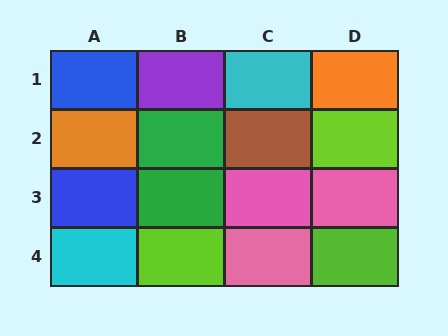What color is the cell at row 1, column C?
Cyan.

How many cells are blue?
2 cells are blue.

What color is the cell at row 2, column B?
Green.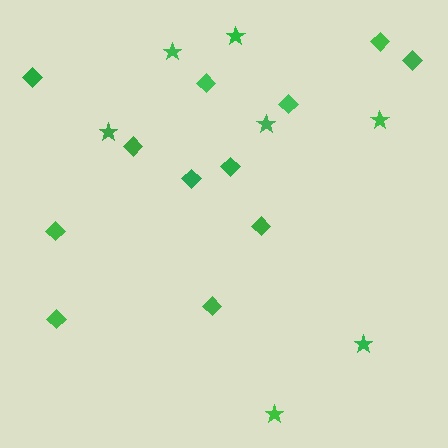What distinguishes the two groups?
There are 2 groups: one group of diamonds (12) and one group of stars (7).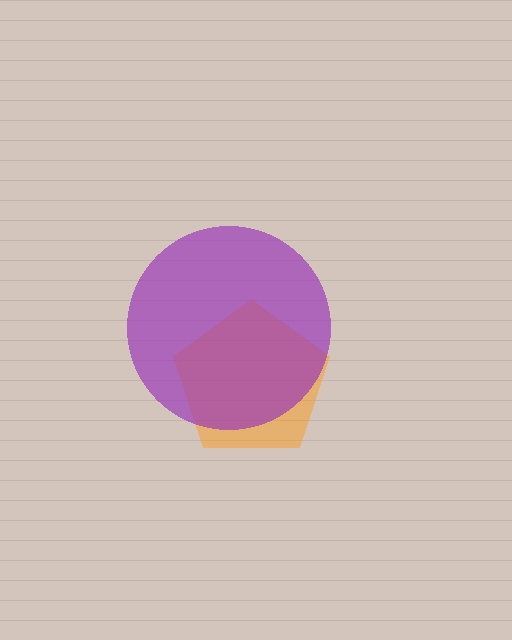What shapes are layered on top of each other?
The layered shapes are: an orange pentagon, a purple circle.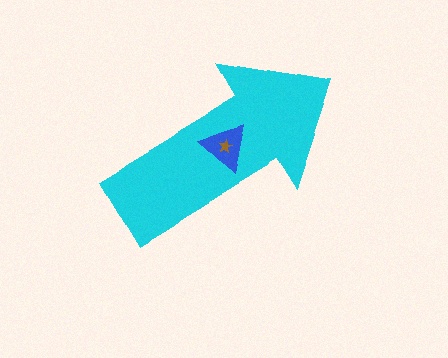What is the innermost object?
The brown star.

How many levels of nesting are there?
3.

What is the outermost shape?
The cyan arrow.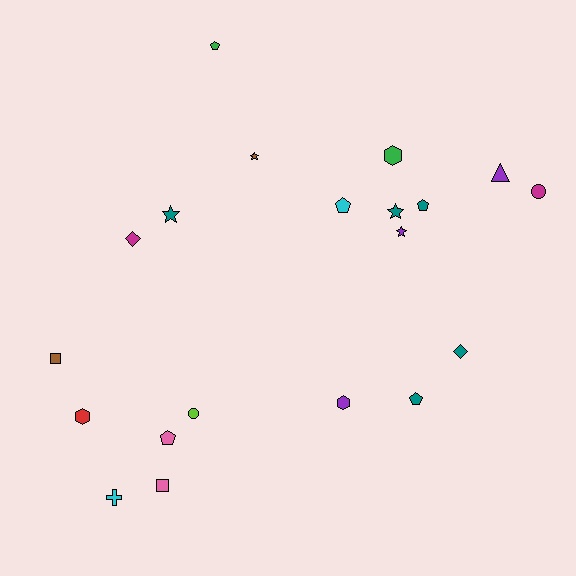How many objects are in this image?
There are 20 objects.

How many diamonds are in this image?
There are 2 diamonds.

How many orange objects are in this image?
There are no orange objects.